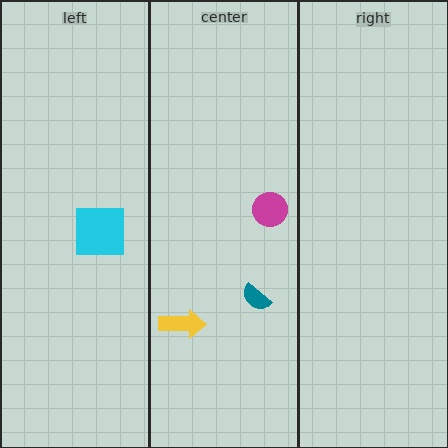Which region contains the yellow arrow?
The center region.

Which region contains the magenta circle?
The center region.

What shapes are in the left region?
The cyan square.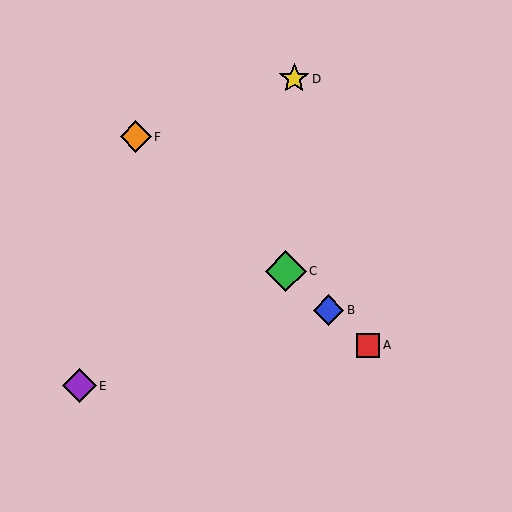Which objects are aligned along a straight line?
Objects A, B, C, F are aligned along a straight line.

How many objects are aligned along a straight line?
4 objects (A, B, C, F) are aligned along a straight line.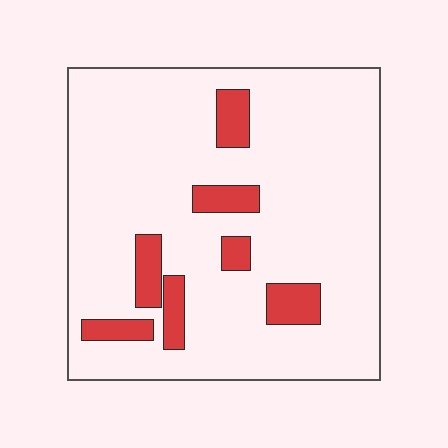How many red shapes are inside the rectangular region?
7.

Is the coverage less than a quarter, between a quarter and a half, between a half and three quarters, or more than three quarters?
Less than a quarter.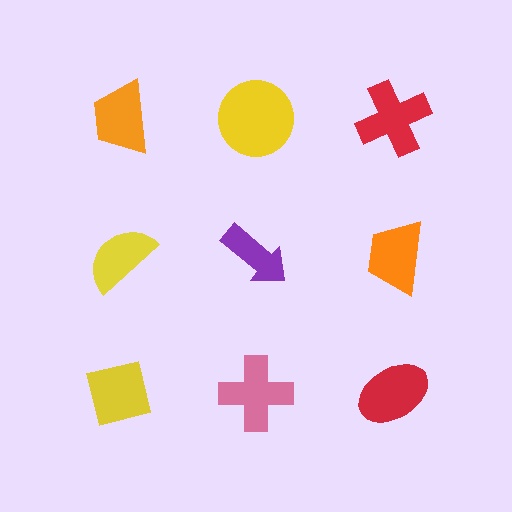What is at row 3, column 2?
A pink cross.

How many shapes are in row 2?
3 shapes.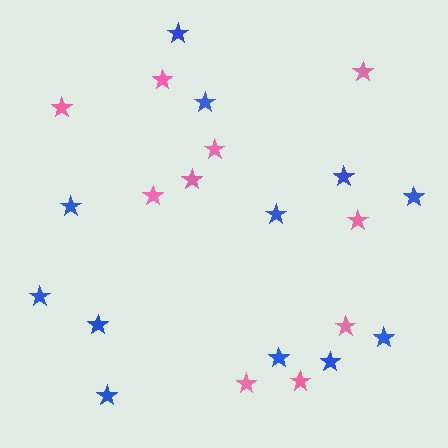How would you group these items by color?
There are 2 groups: one group of blue stars (12) and one group of pink stars (10).